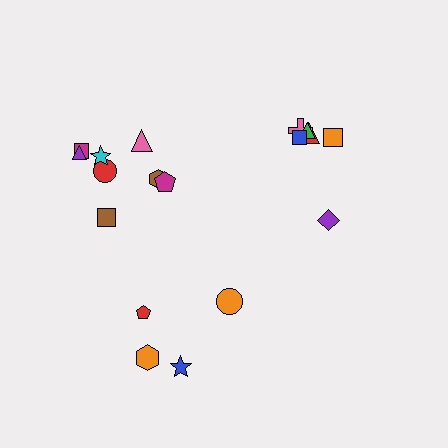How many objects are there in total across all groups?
There are 18 objects.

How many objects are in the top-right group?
There are 6 objects.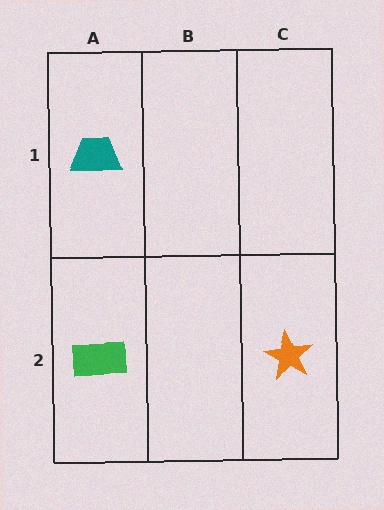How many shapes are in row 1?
1 shape.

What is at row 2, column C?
An orange star.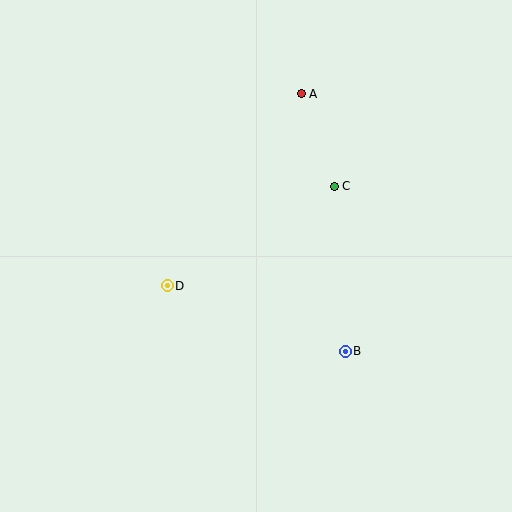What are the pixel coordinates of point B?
Point B is at (345, 351).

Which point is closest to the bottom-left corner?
Point D is closest to the bottom-left corner.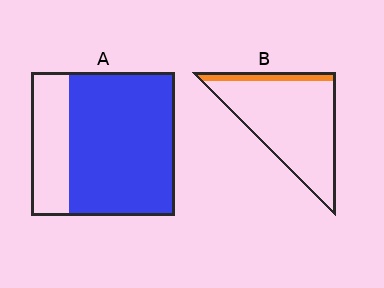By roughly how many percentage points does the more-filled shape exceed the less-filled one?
By roughly 60 percentage points (A over B).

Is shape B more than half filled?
No.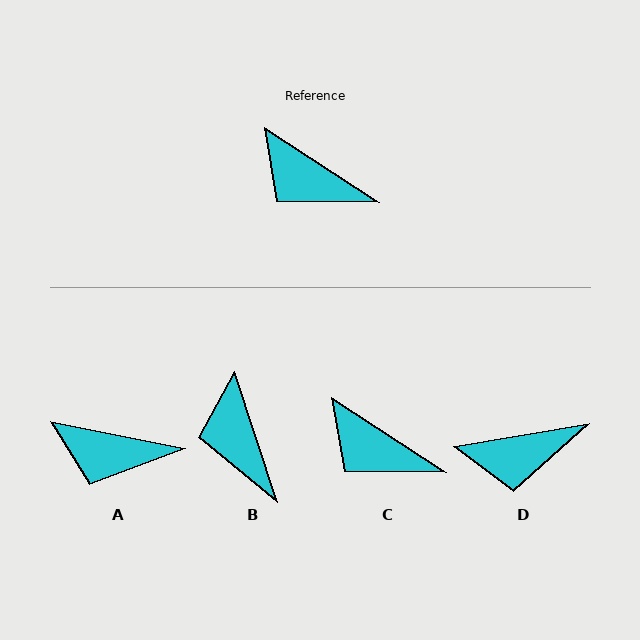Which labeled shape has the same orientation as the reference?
C.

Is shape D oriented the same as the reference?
No, it is off by about 43 degrees.